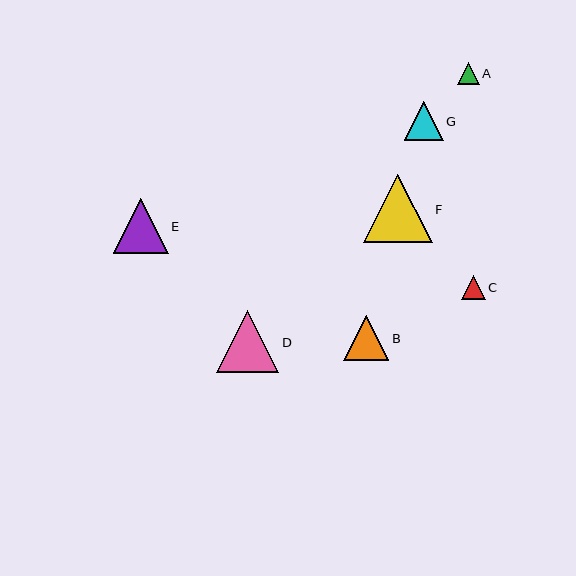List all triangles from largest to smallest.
From largest to smallest: F, D, E, B, G, C, A.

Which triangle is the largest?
Triangle F is the largest with a size of approximately 68 pixels.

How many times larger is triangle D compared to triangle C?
Triangle D is approximately 2.6 times the size of triangle C.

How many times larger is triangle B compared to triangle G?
Triangle B is approximately 1.1 times the size of triangle G.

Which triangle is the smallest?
Triangle A is the smallest with a size of approximately 22 pixels.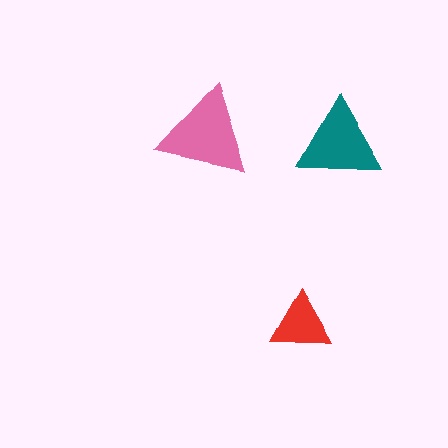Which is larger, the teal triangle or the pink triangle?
The pink one.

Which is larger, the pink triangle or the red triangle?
The pink one.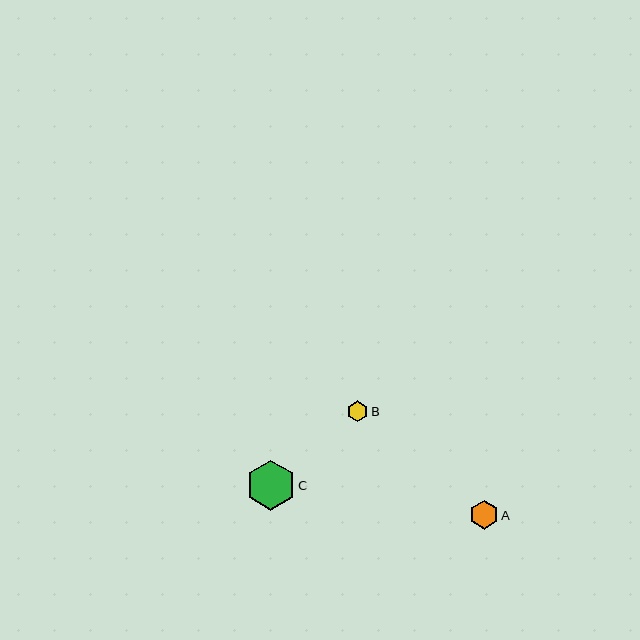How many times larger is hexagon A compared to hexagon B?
Hexagon A is approximately 1.4 times the size of hexagon B.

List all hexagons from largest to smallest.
From largest to smallest: C, A, B.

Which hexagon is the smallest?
Hexagon B is the smallest with a size of approximately 20 pixels.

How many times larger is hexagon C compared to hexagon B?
Hexagon C is approximately 2.4 times the size of hexagon B.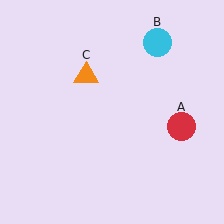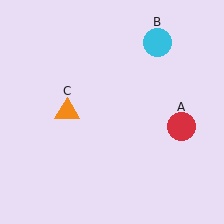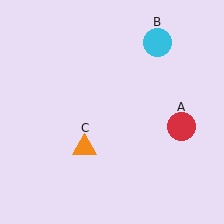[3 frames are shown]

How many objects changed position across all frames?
1 object changed position: orange triangle (object C).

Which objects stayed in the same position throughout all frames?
Red circle (object A) and cyan circle (object B) remained stationary.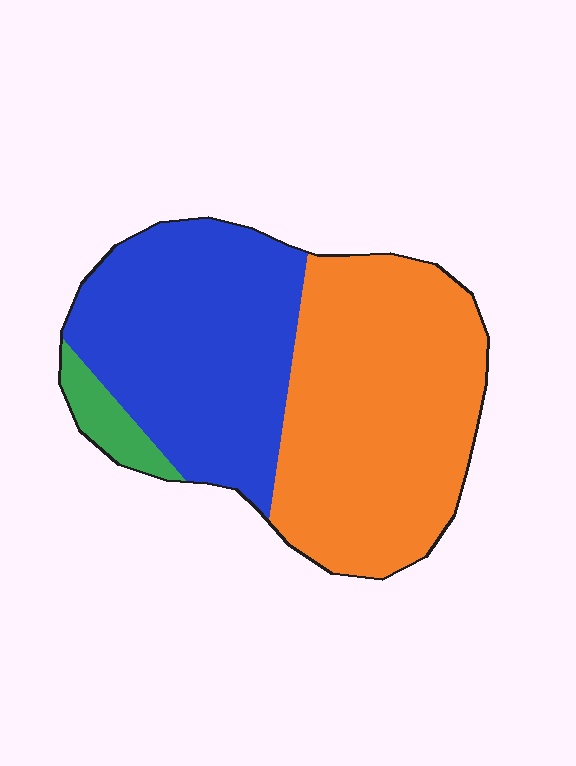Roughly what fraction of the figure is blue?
Blue covers 43% of the figure.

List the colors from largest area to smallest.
From largest to smallest: orange, blue, green.